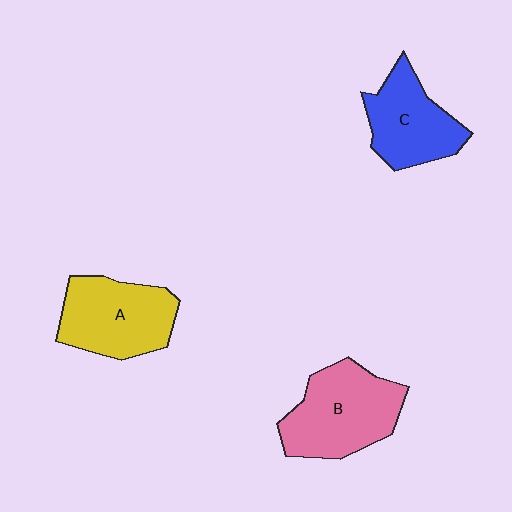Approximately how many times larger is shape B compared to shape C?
Approximately 1.3 times.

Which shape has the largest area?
Shape B (pink).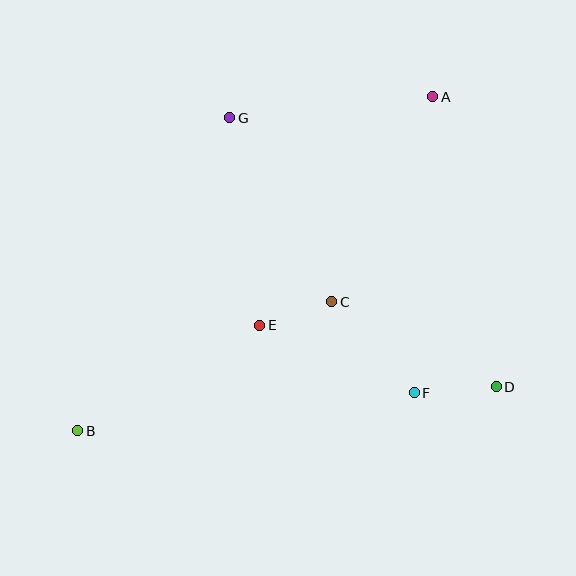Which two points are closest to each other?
Points C and E are closest to each other.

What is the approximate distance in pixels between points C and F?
The distance between C and F is approximately 123 pixels.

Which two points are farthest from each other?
Points A and B are farthest from each other.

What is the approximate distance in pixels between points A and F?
The distance between A and F is approximately 296 pixels.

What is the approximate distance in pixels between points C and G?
The distance between C and G is approximately 210 pixels.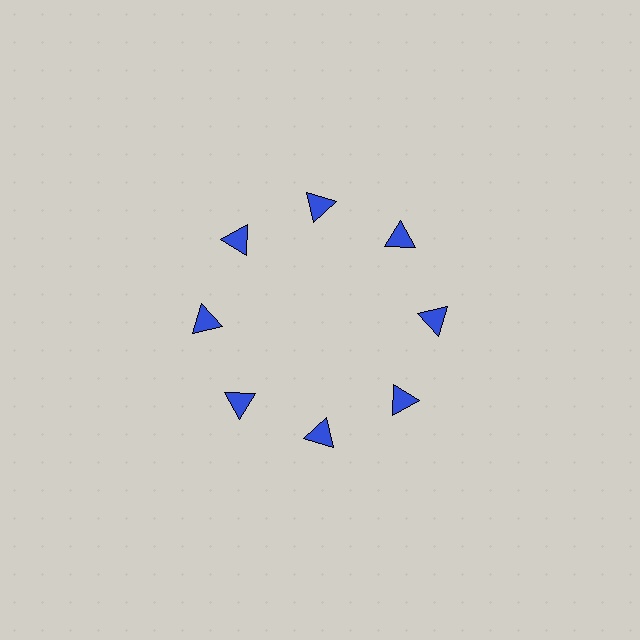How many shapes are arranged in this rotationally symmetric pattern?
There are 8 shapes, arranged in 8 groups of 1.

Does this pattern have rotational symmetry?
Yes, this pattern has 8-fold rotational symmetry. It looks the same after rotating 45 degrees around the center.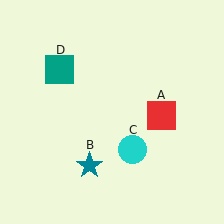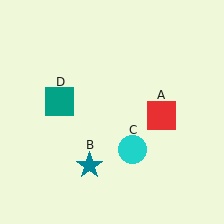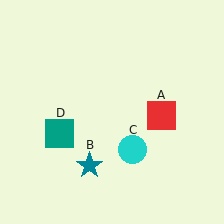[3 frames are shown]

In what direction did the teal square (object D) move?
The teal square (object D) moved down.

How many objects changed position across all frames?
1 object changed position: teal square (object D).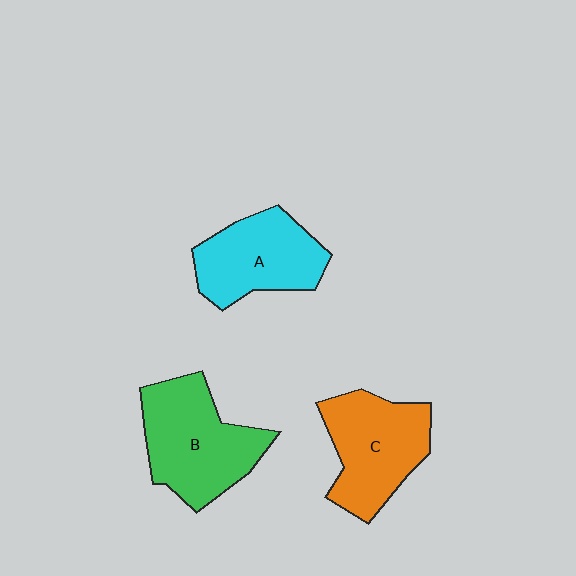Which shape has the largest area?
Shape B (green).